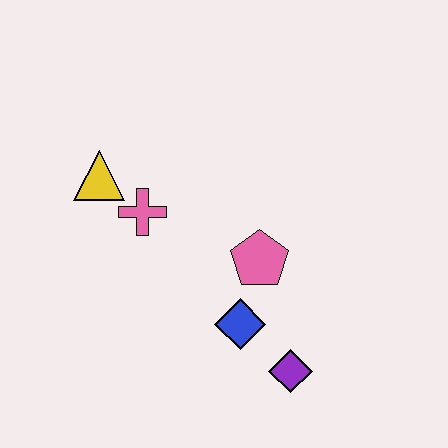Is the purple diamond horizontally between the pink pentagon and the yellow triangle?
No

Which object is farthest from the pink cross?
The purple diamond is farthest from the pink cross.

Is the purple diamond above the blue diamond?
No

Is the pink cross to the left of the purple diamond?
Yes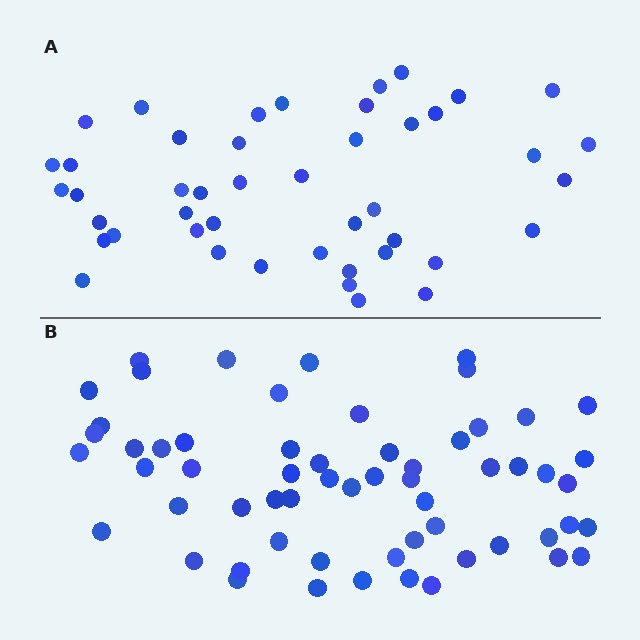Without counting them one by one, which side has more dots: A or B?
Region B (the bottom region) has more dots.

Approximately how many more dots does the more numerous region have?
Region B has approximately 15 more dots than region A.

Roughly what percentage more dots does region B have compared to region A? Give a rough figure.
About 35% more.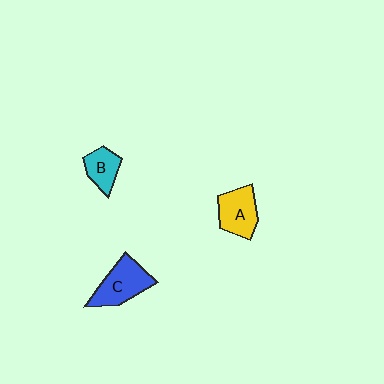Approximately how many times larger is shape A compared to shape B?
Approximately 1.4 times.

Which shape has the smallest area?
Shape B (cyan).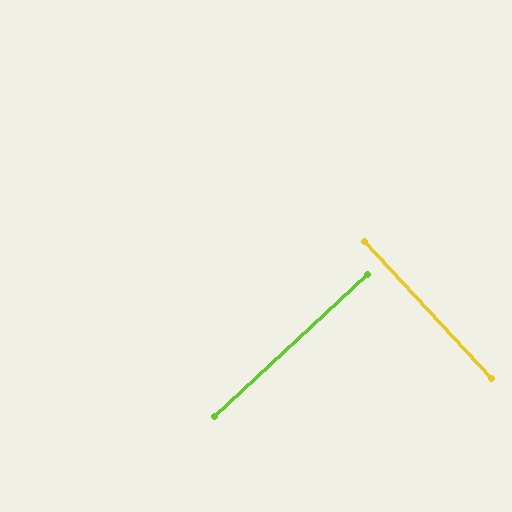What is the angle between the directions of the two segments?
Approximately 90 degrees.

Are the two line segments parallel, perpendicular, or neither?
Perpendicular — they meet at approximately 90°.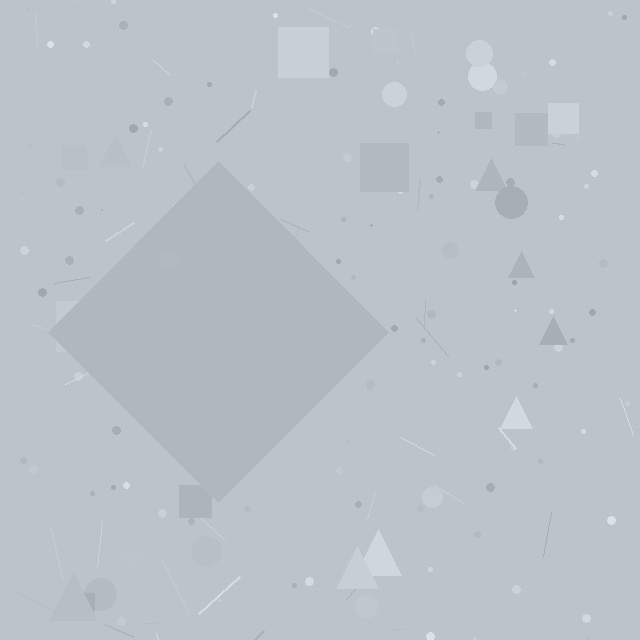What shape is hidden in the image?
A diamond is hidden in the image.